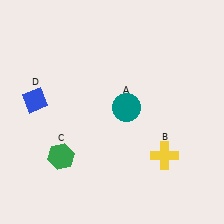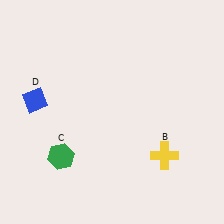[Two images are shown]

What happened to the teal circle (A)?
The teal circle (A) was removed in Image 2. It was in the top-right area of Image 1.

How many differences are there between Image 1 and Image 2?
There is 1 difference between the two images.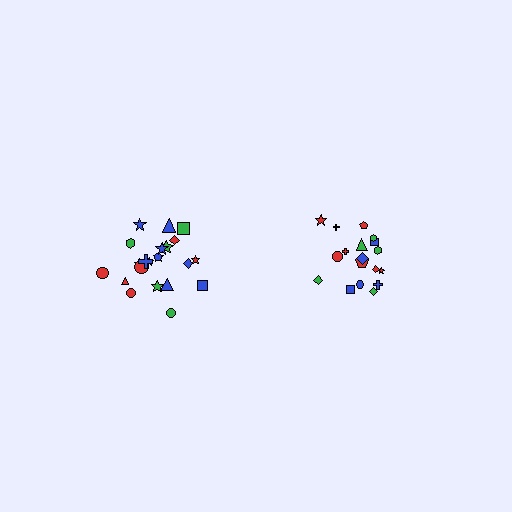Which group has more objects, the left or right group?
The left group.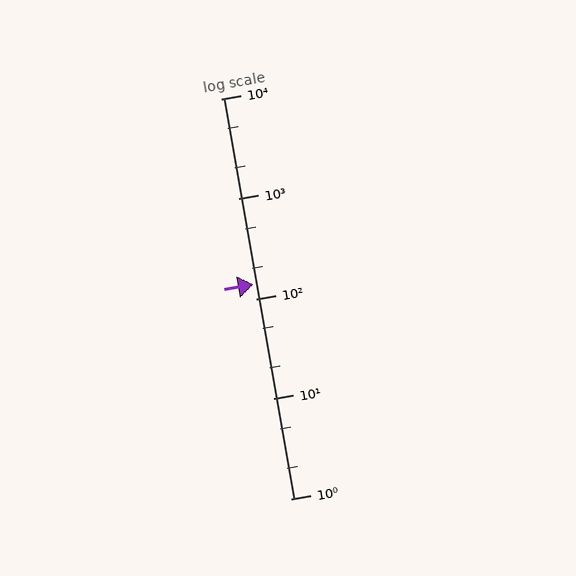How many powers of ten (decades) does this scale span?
The scale spans 4 decades, from 1 to 10000.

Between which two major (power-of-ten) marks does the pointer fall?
The pointer is between 100 and 1000.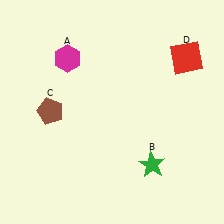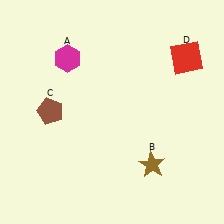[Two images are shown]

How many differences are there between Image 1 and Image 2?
There is 1 difference between the two images.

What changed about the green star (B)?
In Image 1, B is green. In Image 2, it changed to brown.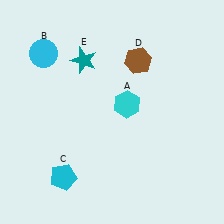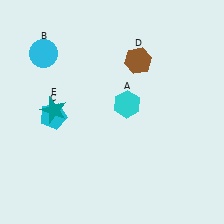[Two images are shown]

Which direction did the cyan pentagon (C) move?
The cyan pentagon (C) moved up.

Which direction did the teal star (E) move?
The teal star (E) moved down.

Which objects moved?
The objects that moved are: the cyan pentagon (C), the teal star (E).